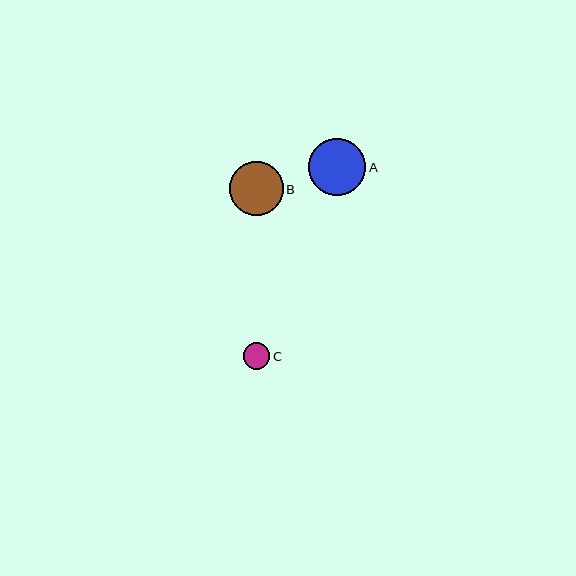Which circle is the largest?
Circle A is the largest with a size of approximately 58 pixels.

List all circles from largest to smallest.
From largest to smallest: A, B, C.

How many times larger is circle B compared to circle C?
Circle B is approximately 2.0 times the size of circle C.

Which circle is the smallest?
Circle C is the smallest with a size of approximately 26 pixels.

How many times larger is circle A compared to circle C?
Circle A is approximately 2.2 times the size of circle C.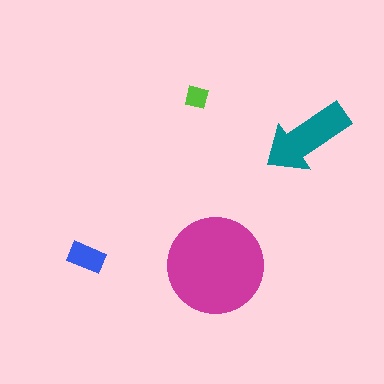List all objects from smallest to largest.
The lime square, the blue rectangle, the teal arrow, the magenta circle.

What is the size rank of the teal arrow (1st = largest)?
2nd.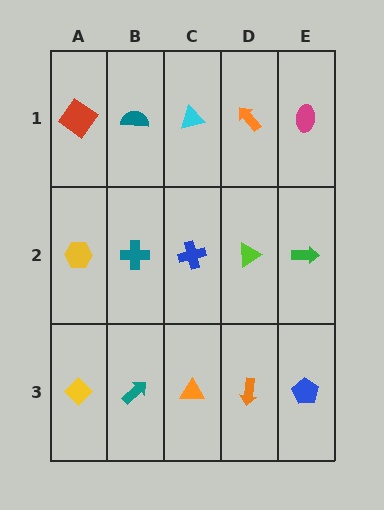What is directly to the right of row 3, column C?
An orange arrow.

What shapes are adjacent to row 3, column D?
A lime triangle (row 2, column D), an orange triangle (row 3, column C), a blue pentagon (row 3, column E).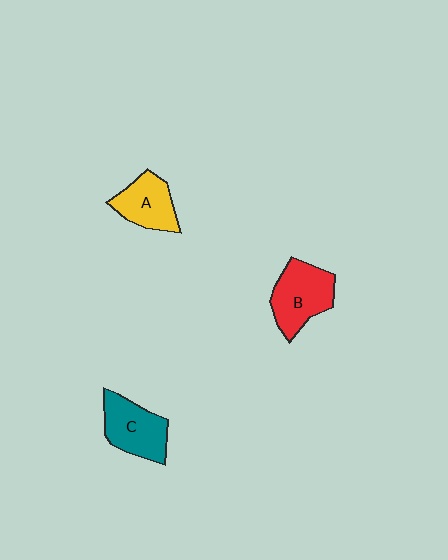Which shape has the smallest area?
Shape A (yellow).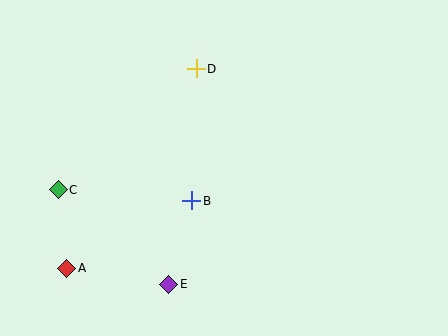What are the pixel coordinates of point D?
Point D is at (196, 69).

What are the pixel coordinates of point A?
Point A is at (67, 268).